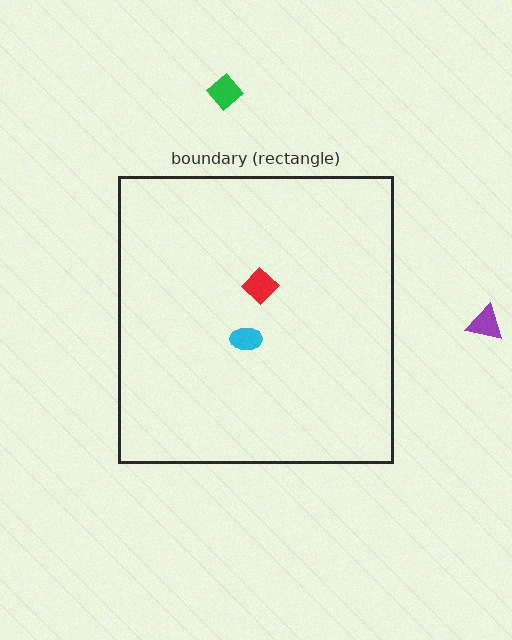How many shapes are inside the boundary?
2 inside, 2 outside.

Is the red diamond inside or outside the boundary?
Inside.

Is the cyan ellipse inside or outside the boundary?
Inside.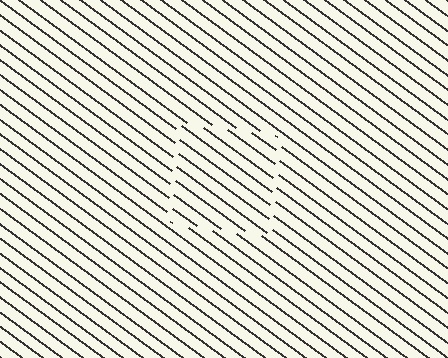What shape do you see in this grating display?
An illusory square. The interior of the shape contains the same grating, shifted by half a period — the contour is defined by the phase discontinuity where line-ends from the inner and outer gratings abut.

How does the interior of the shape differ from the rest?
The interior of the shape contains the same grating, shifted by half a period — the contour is defined by the phase discontinuity where line-ends from the inner and outer gratings abut.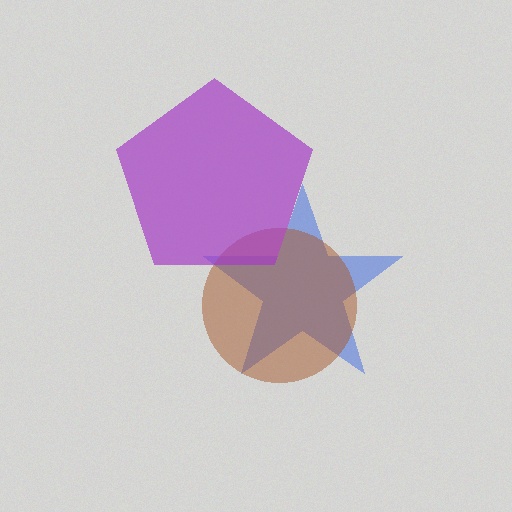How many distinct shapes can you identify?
There are 3 distinct shapes: a blue star, a brown circle, a purple pentagon.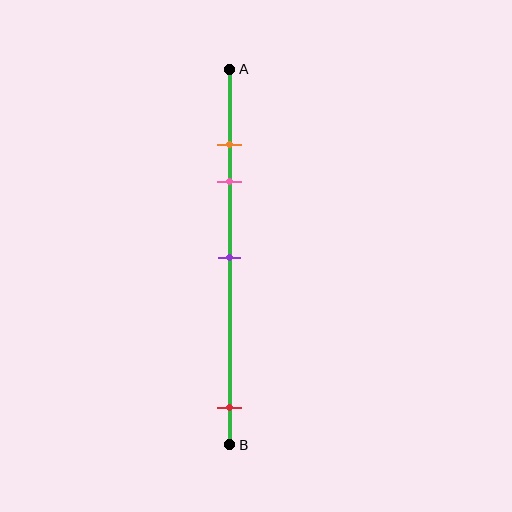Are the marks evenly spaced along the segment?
No, the marks are not evenly spaced.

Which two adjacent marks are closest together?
The orange and pink marks are the closest adjacent pair.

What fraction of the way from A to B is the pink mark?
The pink mark is approximately 30% (0.3) of the way from A to B.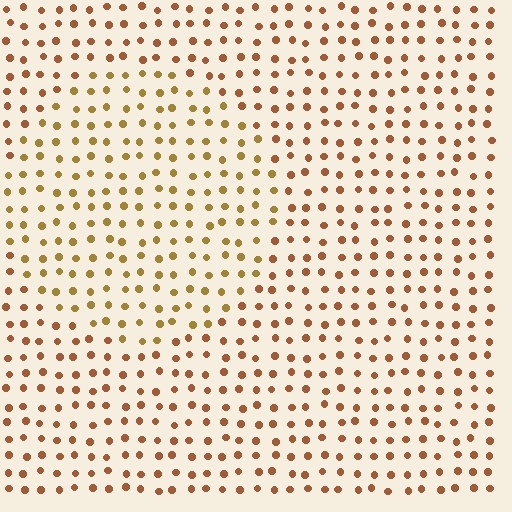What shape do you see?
I see a circle.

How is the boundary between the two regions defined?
The boundary is defined purely by a slight shift in hue (about 24 degrees). Spacing, size, and orientation are identical on both sides.